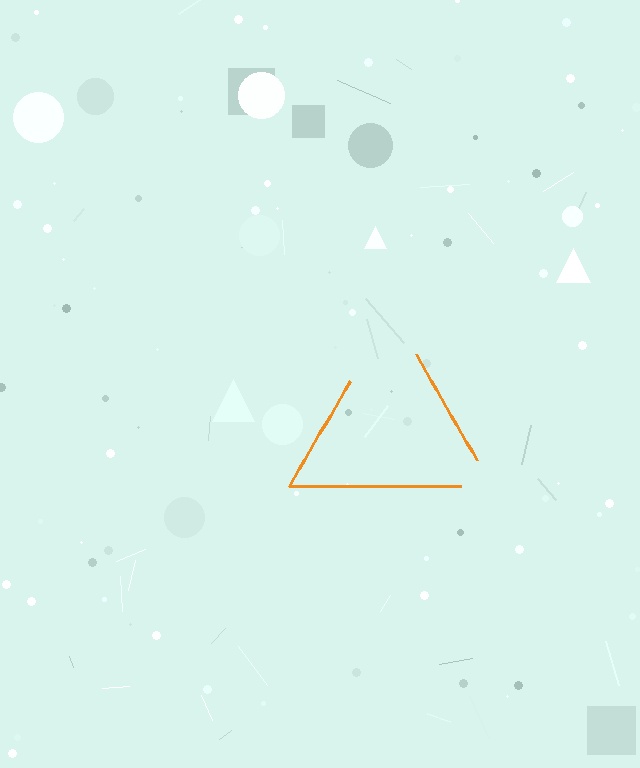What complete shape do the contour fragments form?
The contour fragments form a triangle.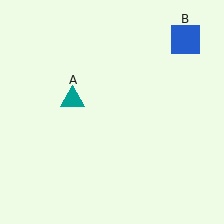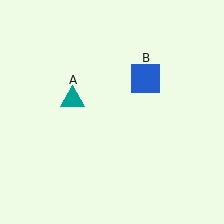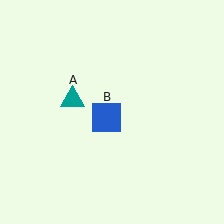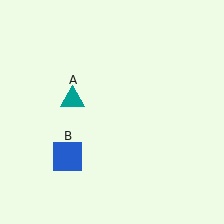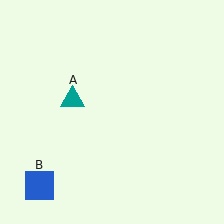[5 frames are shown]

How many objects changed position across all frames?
1 object changed position: blue square (object B).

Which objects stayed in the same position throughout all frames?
Teal triangle (object A) remained stationary.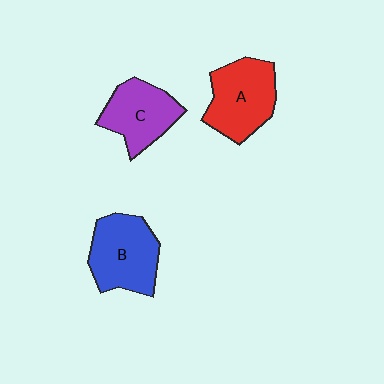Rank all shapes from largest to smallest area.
From largest to smallest: B (blue), A (red), C (purple).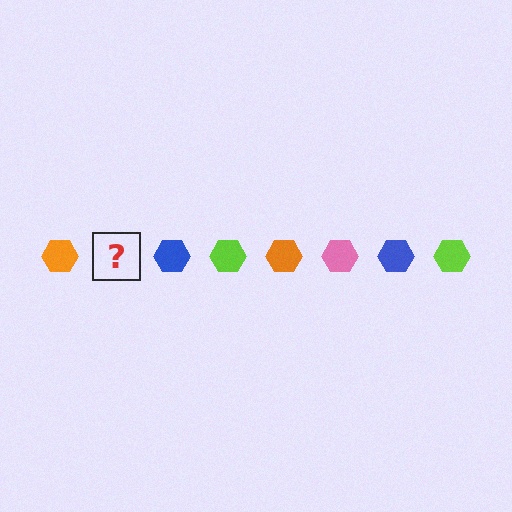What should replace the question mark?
The question mark should be replaced with a pink hexagon.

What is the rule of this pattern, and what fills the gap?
The rule is that the pattern cycles through orange, pink, blue, lime hexagons. The gap should be filled with a pink hexagon.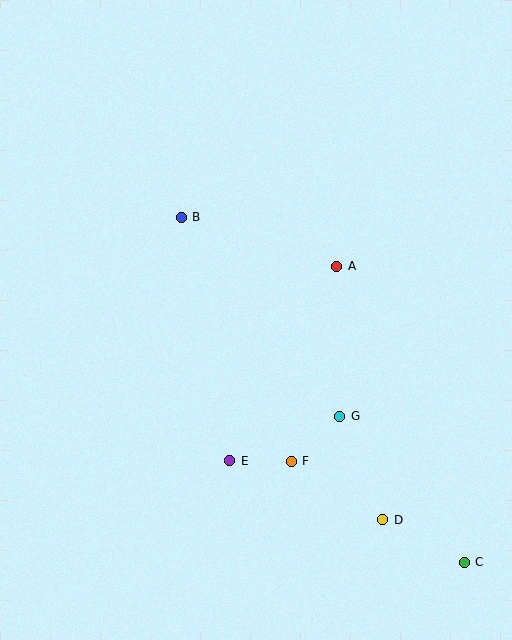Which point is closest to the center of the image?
Point A at (337, 266) is closest to the center.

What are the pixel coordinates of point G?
Point G is at (340, 416).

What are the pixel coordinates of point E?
Point E is at (230, 461).